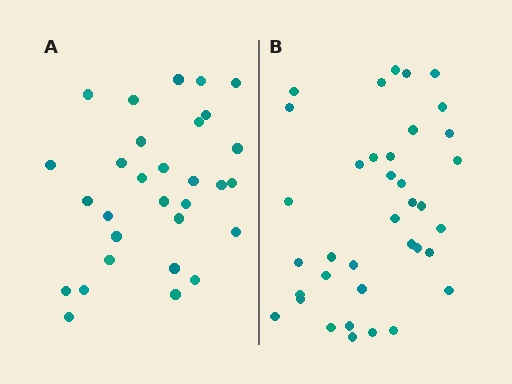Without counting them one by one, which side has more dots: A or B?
Region B (the right region) has more dots.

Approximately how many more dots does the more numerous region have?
Region B has roughly 8 or so more dots than region A.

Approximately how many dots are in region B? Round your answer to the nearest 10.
About 40 dots. (The exact count is 37, which rounds to 40.)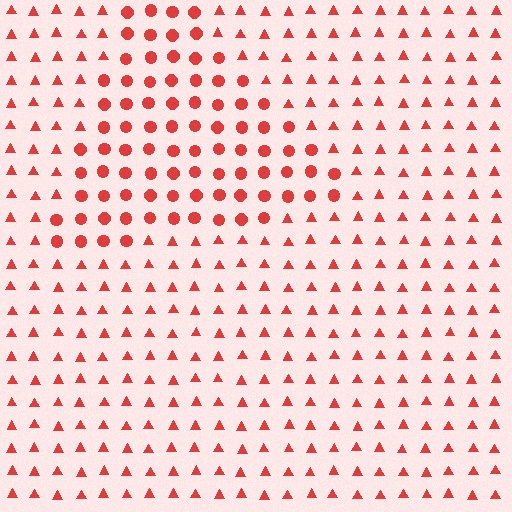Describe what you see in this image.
The image is filled with small red elements arranged in a uniform grid. A triangle-shaped region contains circles, while the surrounding area contains triangles. The boundary is defined purely by the change in element shape.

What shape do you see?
I see a triangle.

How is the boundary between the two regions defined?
The boundary is defined by a change in element shape: circles inside vs. triangles outside. All elements share the same color and spacing.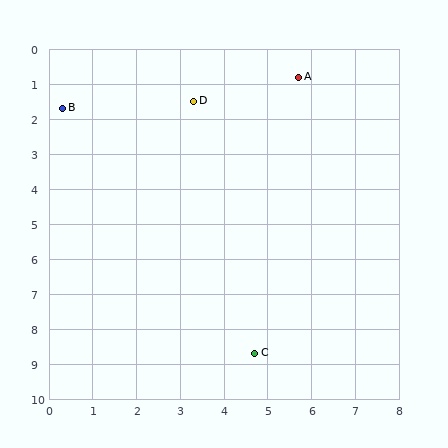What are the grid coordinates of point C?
Point C is at approximately (4.7, 8.7).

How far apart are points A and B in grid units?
Points A and B are about 5.5 grid units apart.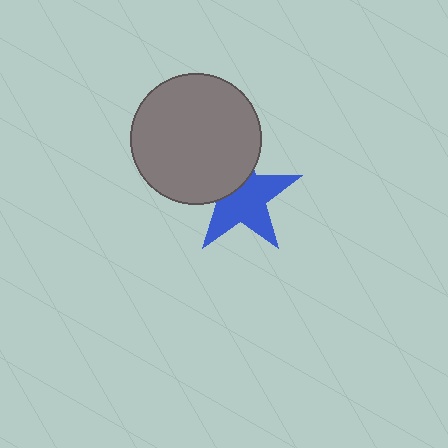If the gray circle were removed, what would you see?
You would see the complete blue star.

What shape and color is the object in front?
The object in front is a gray circle.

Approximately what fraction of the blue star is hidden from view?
Roughly 36% of the blue star is hidden behind the gray circle.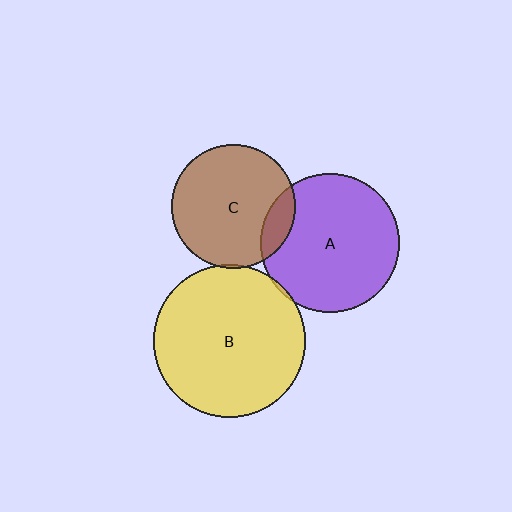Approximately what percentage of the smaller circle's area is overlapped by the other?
Approximately 5%.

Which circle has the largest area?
Circle B (yellow).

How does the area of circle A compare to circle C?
Approximately 1.3 times.